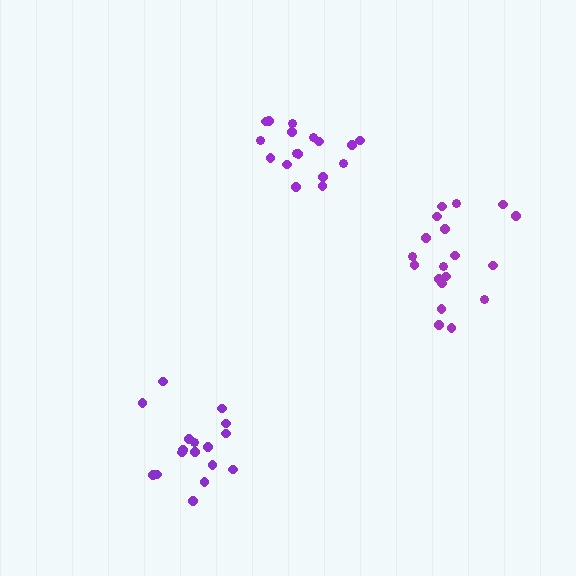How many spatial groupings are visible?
There are 3 spatial groupings.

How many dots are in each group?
Group 1: 17 dots, Group 2: 17 dots, Group 3: 19 dots (53 total).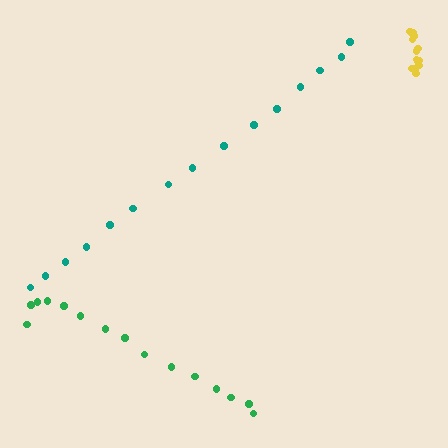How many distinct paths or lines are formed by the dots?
There are 3 distinct paths.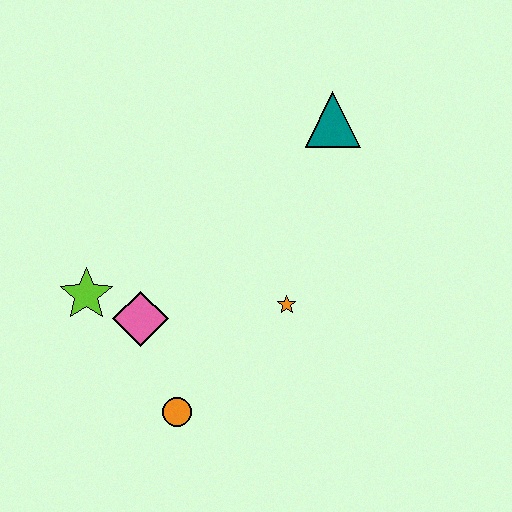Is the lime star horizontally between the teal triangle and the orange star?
No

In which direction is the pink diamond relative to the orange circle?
The pink diamond is above the orange circle.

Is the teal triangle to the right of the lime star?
Yes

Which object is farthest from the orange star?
The lime star is farthest from the orange star.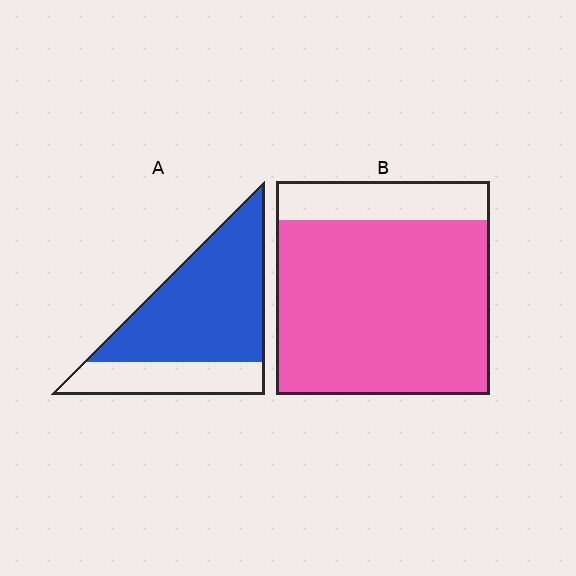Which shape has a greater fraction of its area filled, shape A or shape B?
Shape B.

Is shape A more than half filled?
Yes.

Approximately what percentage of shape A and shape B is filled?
A is approximately 70% and B is approximately 80%.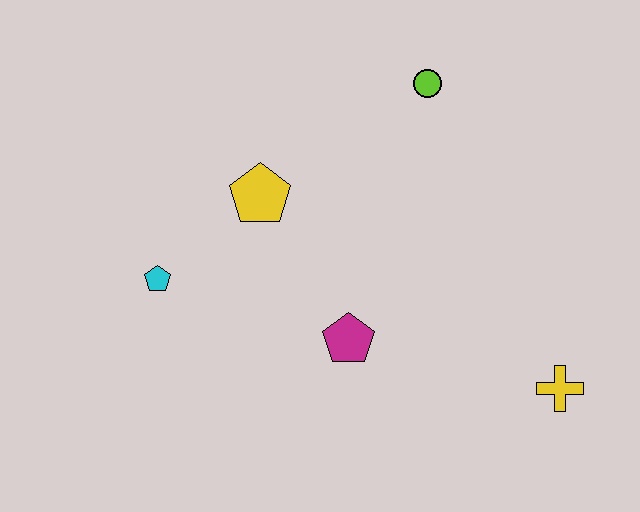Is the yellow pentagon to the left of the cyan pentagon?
No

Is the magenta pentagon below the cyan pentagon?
Yes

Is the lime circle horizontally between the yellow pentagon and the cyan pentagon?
No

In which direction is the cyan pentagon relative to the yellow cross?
The cyan pentagon is to the left of the yellow cross.